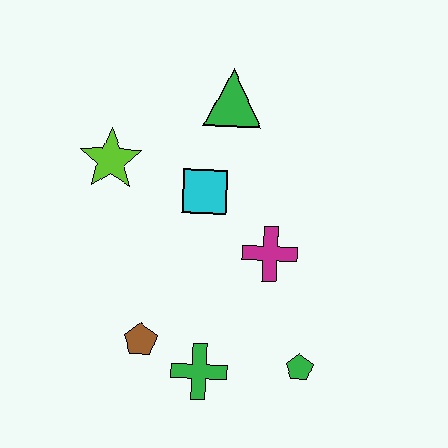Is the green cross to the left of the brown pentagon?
No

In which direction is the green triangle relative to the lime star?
The green triangle is to the right of the lime star.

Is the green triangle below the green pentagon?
No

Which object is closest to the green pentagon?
The green cross is closest to the green pentagon.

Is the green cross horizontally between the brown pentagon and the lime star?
No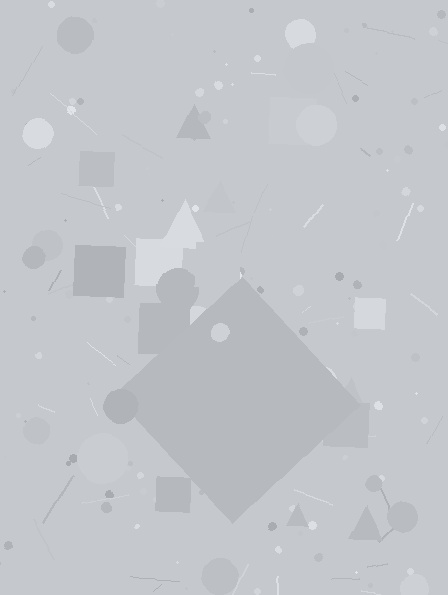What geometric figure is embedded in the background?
A diamond is embedded in the background.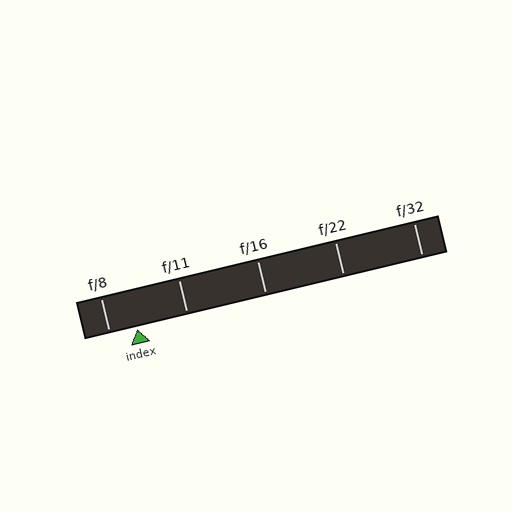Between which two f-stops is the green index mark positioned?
The index mark is between f/8 and f/11.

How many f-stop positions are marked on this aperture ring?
There are 5 f-stop positions marked.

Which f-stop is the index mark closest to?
The index mark is closest to f/8.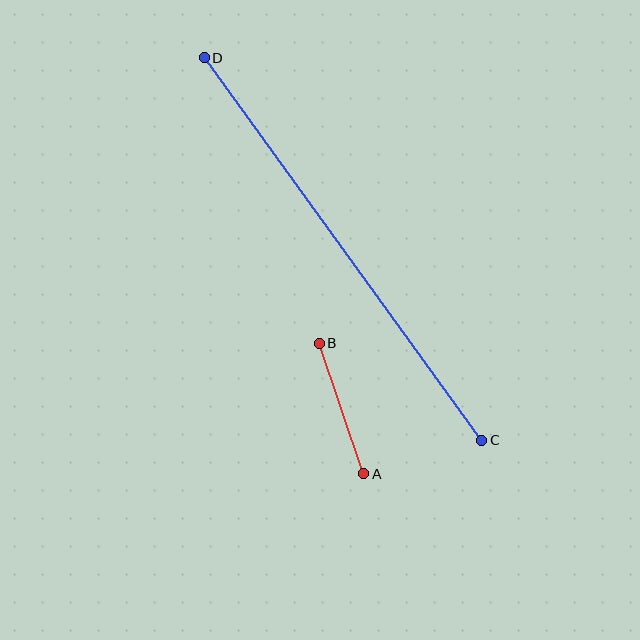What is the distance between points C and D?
The distance is approximately 473 pixels.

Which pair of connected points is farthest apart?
Points C and D are farthest apart.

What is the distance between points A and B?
The distance is approximately 138 pixels.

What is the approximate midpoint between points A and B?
The midpoint is at approximately (342, 409) pixels.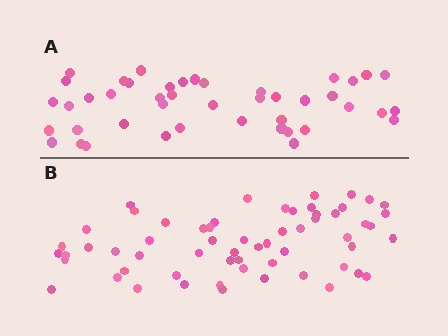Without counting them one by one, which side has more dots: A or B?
Region B (the bottom region) has more dots.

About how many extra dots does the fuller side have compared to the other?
Region B has approximately 15 more dots than region A.